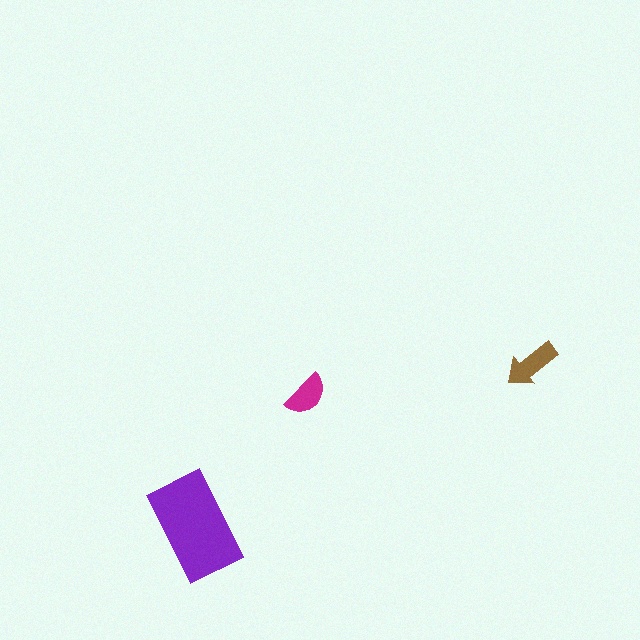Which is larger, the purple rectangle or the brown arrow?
The purple rectangle.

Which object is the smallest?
The magenta semicircle.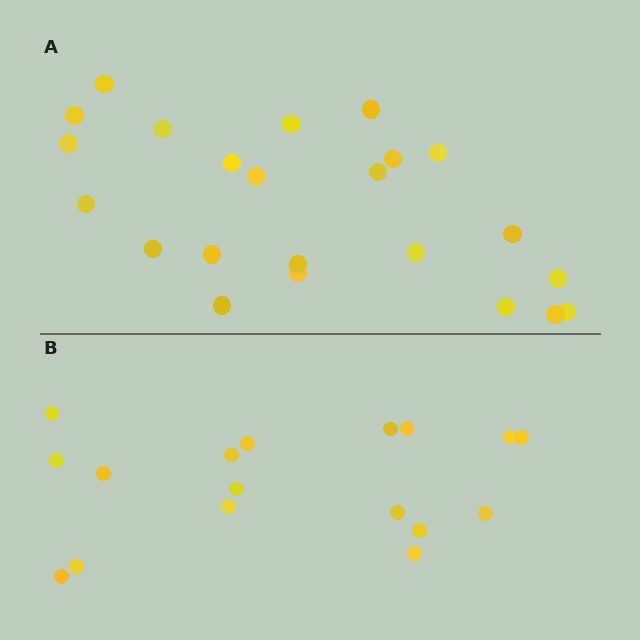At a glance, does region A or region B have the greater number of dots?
Region A (the top region) has more dots.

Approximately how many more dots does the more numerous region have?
Region A has about 6 more dots than region B.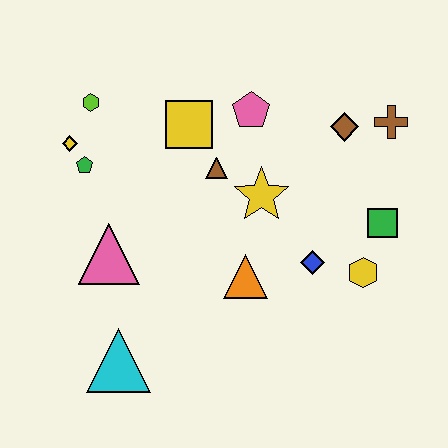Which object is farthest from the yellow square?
The cyan triangle is farthest from the yellow square.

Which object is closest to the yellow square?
The brown triangle is closest to the yellow square.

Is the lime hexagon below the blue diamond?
No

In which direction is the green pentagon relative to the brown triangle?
The green pentagon is to the left of the brown triangle.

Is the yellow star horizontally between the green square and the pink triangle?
Yes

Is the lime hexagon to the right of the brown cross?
No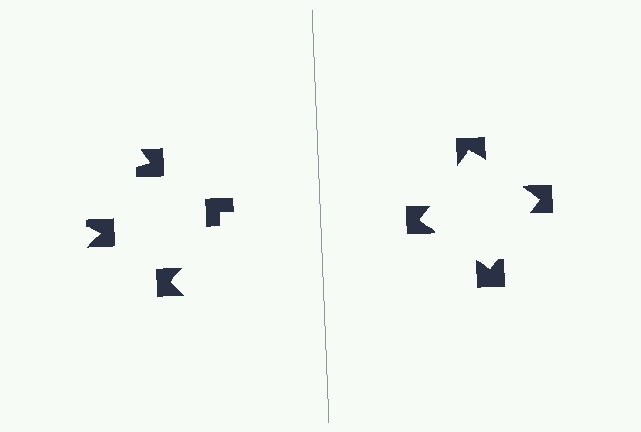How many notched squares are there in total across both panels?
8 — 4 on each side.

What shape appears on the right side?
An illusory square.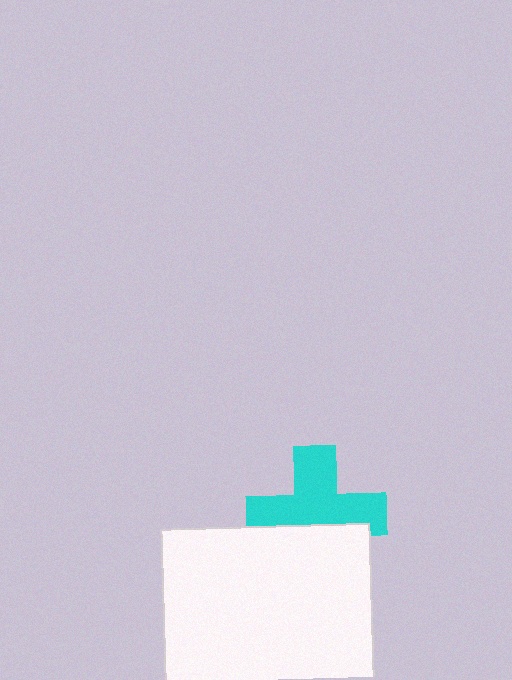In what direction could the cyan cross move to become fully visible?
The cyan cross could move up. That would shift it out from behind the white square entirely.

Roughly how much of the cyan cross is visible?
About half of it is visible (roughly 62%).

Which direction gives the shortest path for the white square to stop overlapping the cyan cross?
Moving down gives the shortest separation.